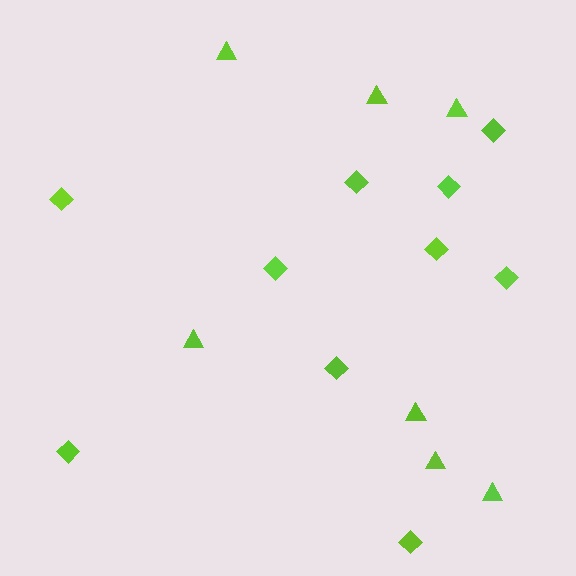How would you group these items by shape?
There are 2 groups: one group of triangles (7) and one group of diamonds (10).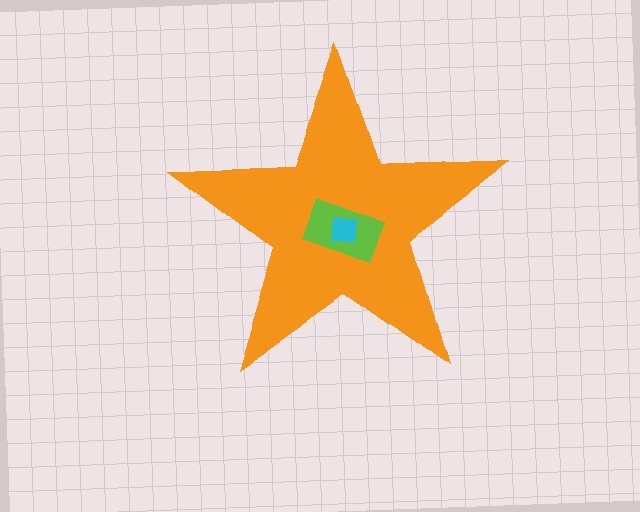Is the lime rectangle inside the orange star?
Yes.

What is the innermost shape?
The cyan square.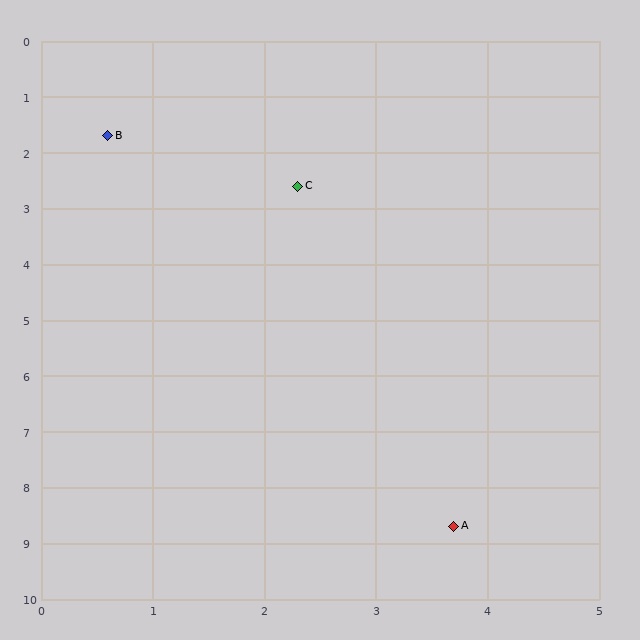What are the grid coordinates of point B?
Point B is at approximately (0.6, 1.7).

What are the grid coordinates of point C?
Point C is at approximately (2.3, 2.6).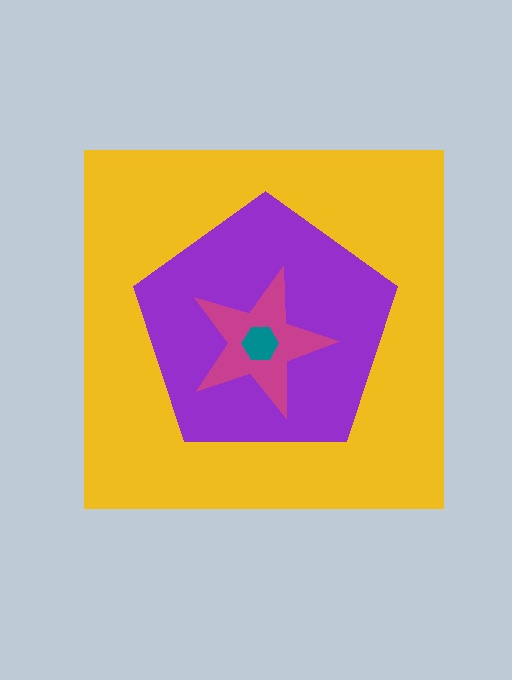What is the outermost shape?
The yellow square.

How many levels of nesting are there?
4.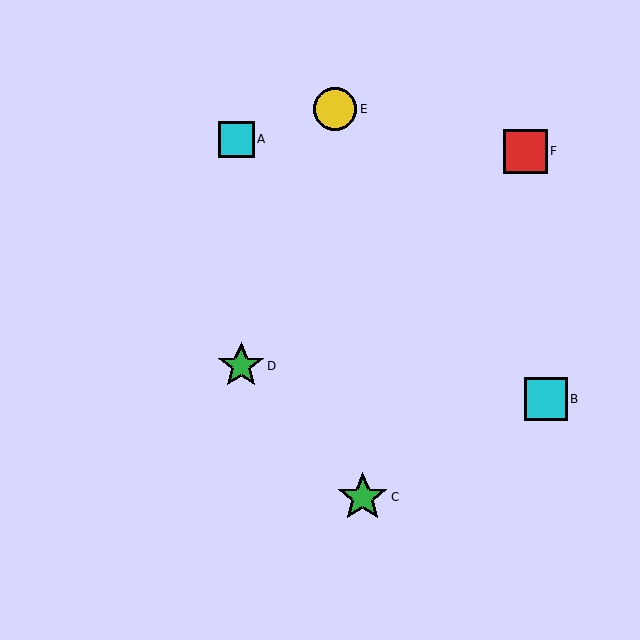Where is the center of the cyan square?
The center of the cyan square is at (546, 399).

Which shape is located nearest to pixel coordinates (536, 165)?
The red square (labeled F) at (525, 151) is nearest to that location.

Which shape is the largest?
The green star (labeled C) is the largest.